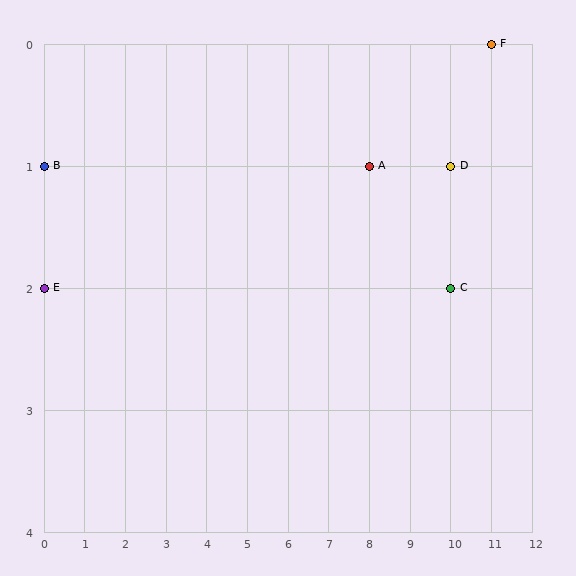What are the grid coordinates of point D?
Point D is at grid coordinates (10, 1).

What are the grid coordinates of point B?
Point B is at grid coordinates (0, 1).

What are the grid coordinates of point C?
Point C is at grid coordinates (10, 2).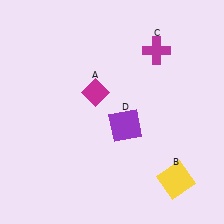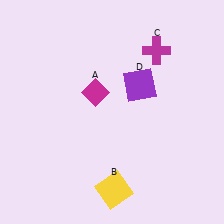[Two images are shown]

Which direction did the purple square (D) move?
The purple square (D) moved up.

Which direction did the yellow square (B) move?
The yellow square (B) moved left.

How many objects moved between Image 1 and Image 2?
2 objects moved between the two images.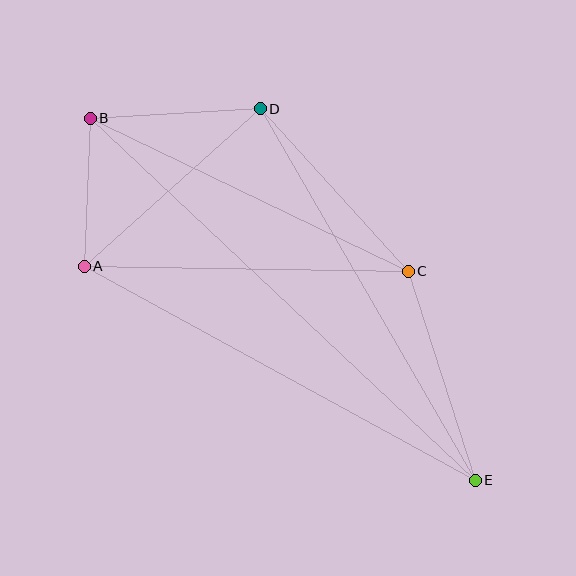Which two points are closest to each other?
Points A and B are closest to each other.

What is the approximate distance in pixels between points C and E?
The distance between C and E is approximately 220 pixels.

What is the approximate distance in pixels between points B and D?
The distance between B and D is approximately 170 pixels.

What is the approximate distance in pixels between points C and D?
The distance between C and D is approximately 220 pixels.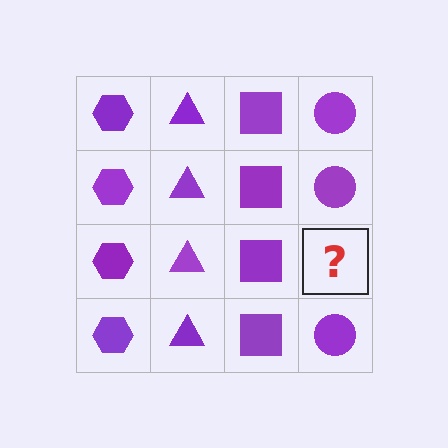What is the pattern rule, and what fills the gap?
The rule is that each column has a consistent shape. The gap should be filled with a purple circle.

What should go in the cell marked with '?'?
The missing cell should contain a purple circle.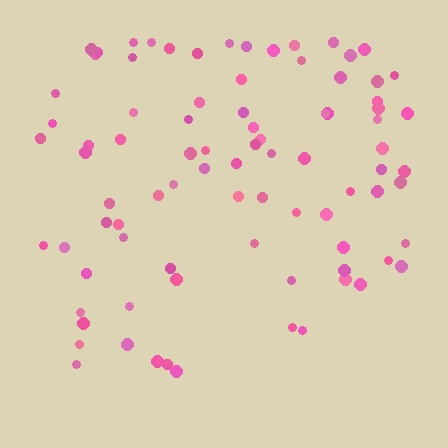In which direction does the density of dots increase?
From bottom to top, with the top side densest.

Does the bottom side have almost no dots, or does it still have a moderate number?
Still a moderate number, just noticeably fewer than the top.